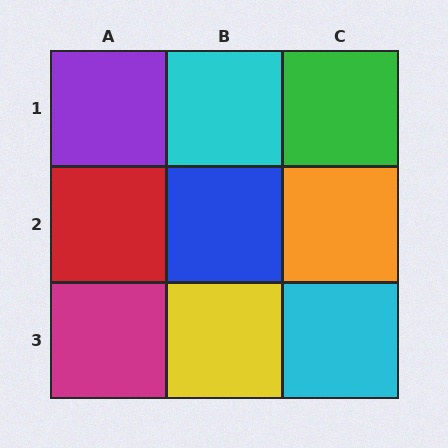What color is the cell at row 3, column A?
Magenta.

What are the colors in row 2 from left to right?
Red, blue, orange.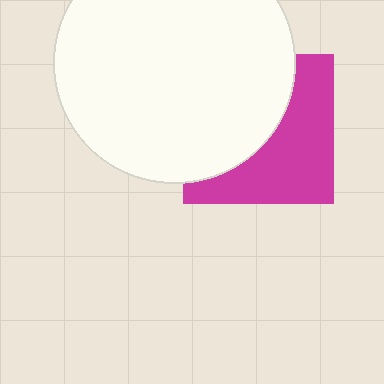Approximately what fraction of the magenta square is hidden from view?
Roughly 51% of the magenta square is hidden behind the white circle.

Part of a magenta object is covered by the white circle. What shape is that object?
It is a square.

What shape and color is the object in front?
The object in front is a white circle.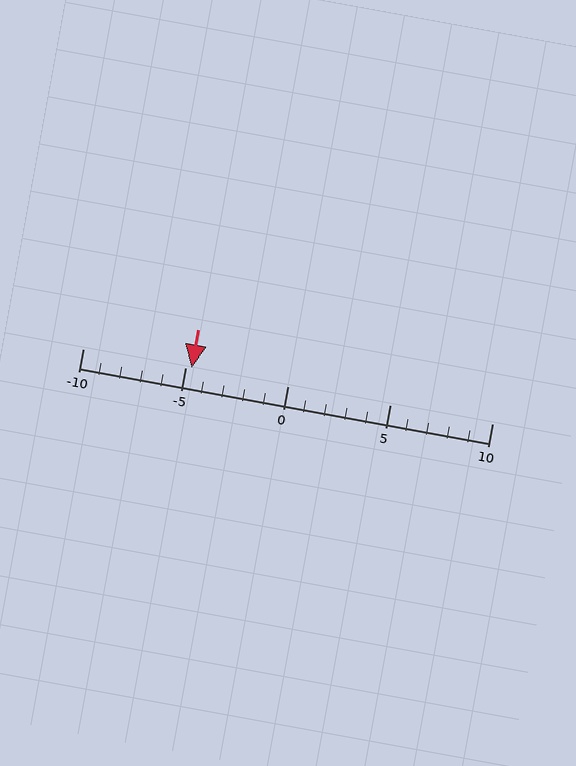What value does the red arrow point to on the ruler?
The red arrow points to approximately -5.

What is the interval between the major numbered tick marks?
The major tick marks are spaced 5 units apart.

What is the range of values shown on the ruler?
The ruler shows values from -10 to 10.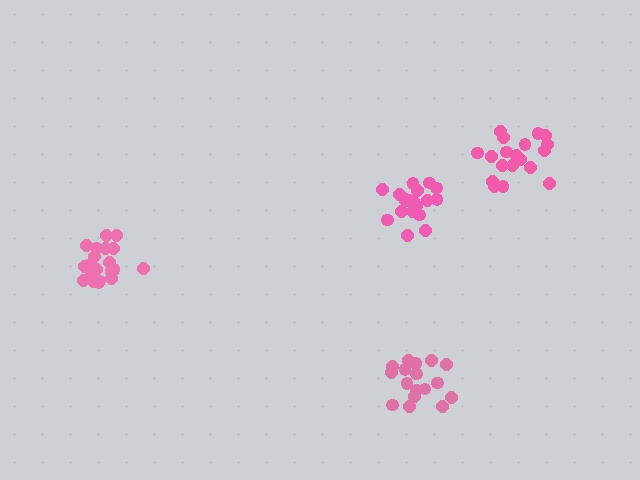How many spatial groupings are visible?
There are 4 spatial groupings.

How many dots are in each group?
Group 1: 20 dots, Group 2: 19 dots, Group 3: 17 dots, Group 4: 19 dots (75 total).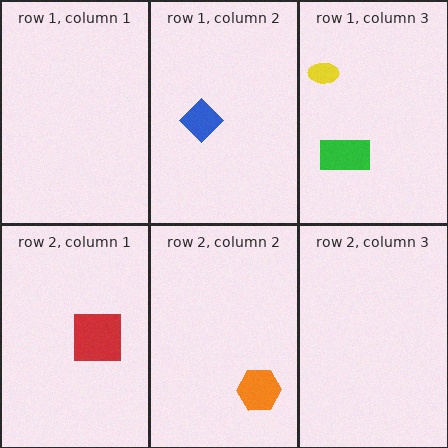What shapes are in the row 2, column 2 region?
The orange hexagon.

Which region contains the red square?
The row 2, column 1 region.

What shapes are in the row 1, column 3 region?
The green rectangle, the yellow ellipse.